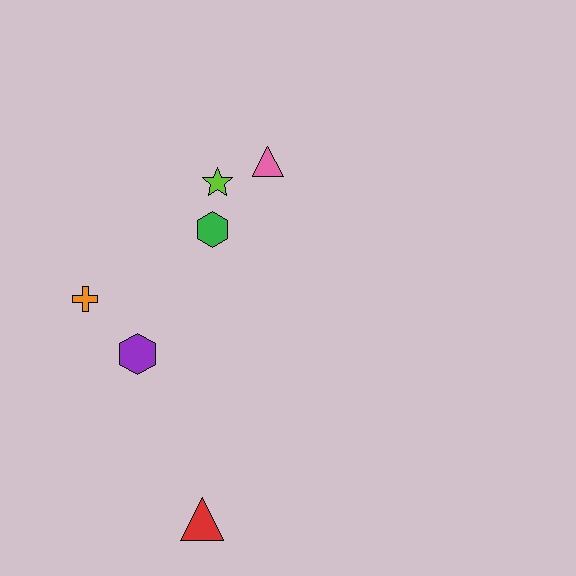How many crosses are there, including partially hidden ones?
There is 1 cross.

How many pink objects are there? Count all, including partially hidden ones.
There is 1 pink object.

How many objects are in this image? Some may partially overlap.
There are 6 objects.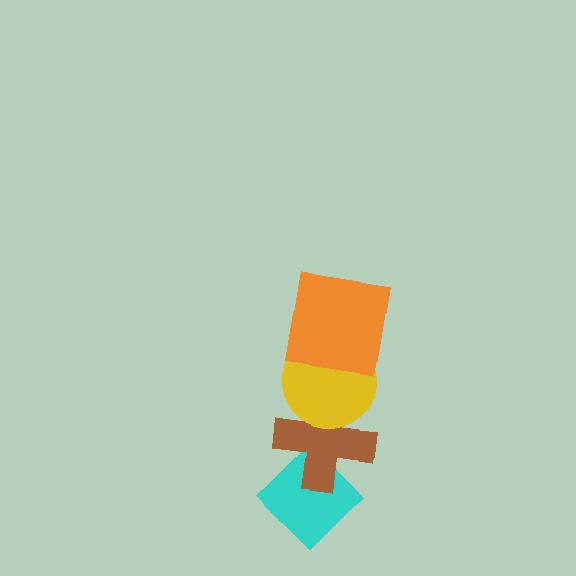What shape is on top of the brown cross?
The yellow circle is on top of the brown cross.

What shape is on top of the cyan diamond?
The brown cross is on top of the cyan diamond.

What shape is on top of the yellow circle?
The orange square is on top of the yellow circle.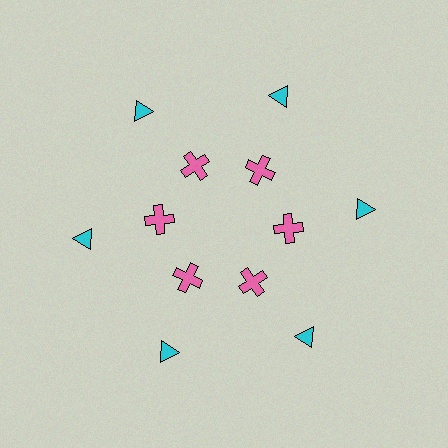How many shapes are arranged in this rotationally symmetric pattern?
There are 12 shapes, arranged in 6 groups of 2.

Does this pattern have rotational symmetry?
Yes, this pattern has 6-fold rotational symmetry. It looks the same after rotating 60 degrees around the center.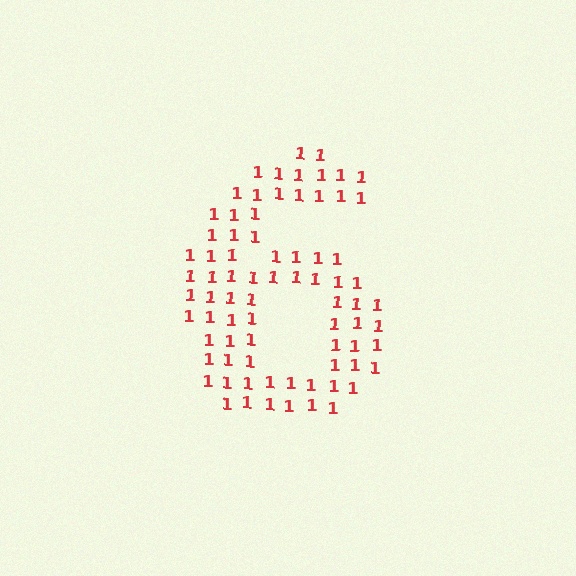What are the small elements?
The small elements are digit 1's.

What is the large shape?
The large shape is the digit 6.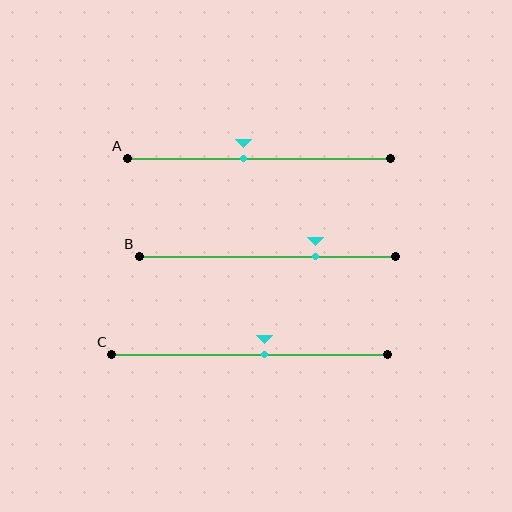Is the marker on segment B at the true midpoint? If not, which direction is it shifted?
No, the marker on segment B is shifted to the right by about 19% of the segment length.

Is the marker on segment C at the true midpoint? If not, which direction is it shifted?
No, the marker on segment C is shifted to the right by about 5% of the segment length.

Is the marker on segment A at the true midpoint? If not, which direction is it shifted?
No, the marker on segment A is shifted to the left by about 6% of the segment length.